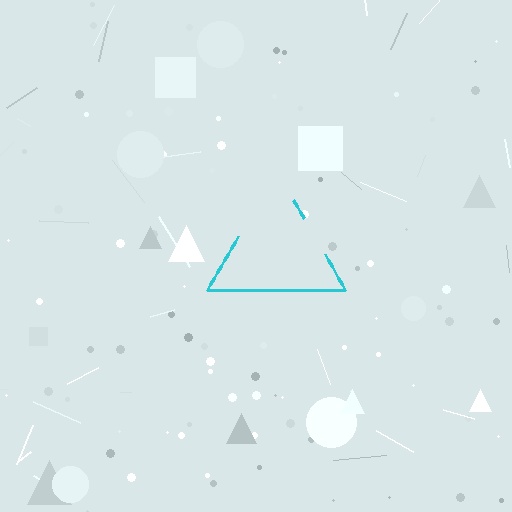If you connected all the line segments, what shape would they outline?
They would outline a triangle.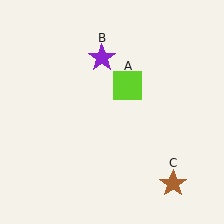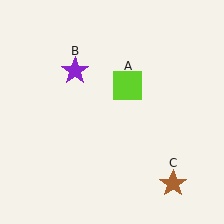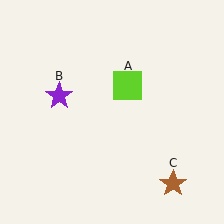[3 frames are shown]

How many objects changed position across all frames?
1 object changed position: purple star (object B).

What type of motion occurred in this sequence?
The purple star (object B) rotated counterclockwise around the center of the scene.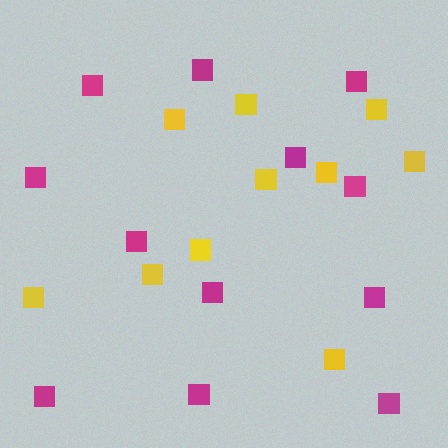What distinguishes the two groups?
There are 2 groups: one group of yellow squares (10) and one group of magenta squares (12).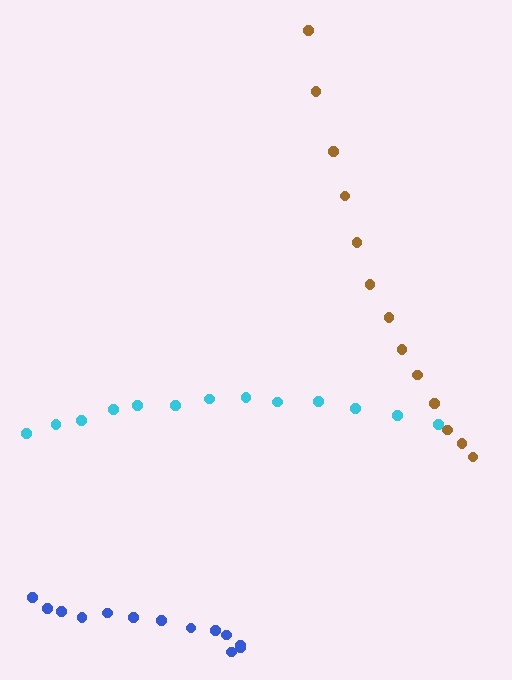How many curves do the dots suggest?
There are 3 distinct paths.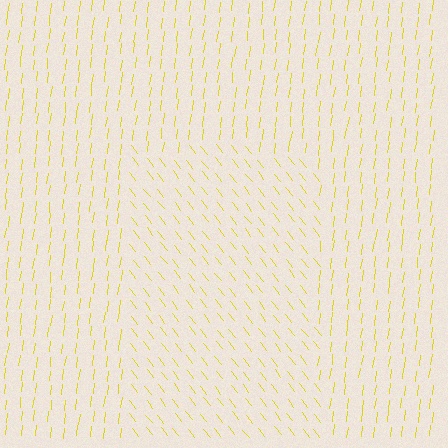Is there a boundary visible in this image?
Yes, there is a texture boundary formed by a change in line orientation.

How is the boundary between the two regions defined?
The boundary is defined purely by a change in line orientation (approximately 45 degrees difference). All lines are the same color and thickness.